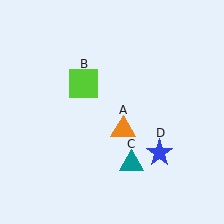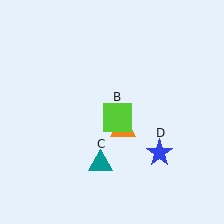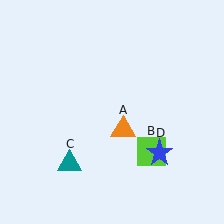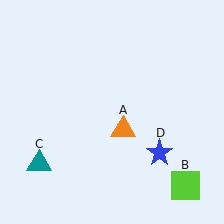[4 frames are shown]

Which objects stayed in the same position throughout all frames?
Orange triangle (object A) and blue star (object D) remained stationary.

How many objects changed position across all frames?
2 objects changed position: lime square (object B), teal triangle (object C).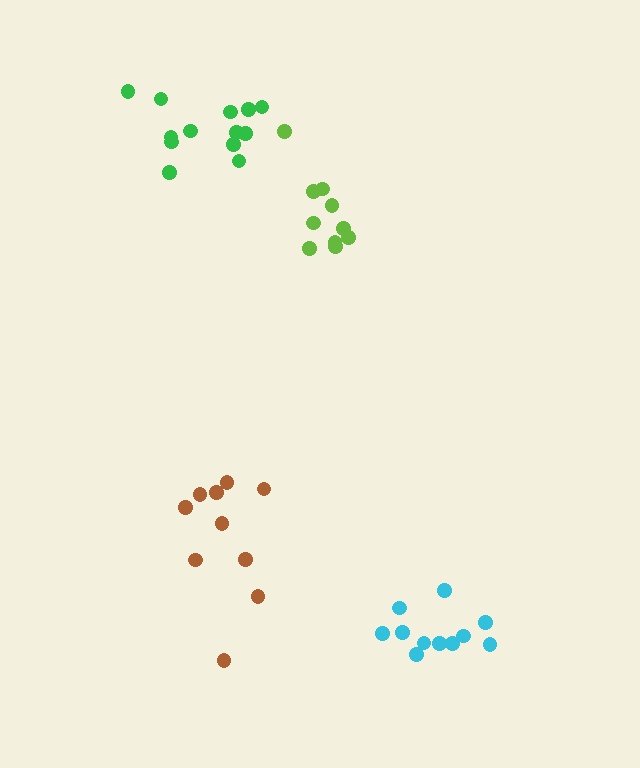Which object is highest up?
The green cluster is topmost.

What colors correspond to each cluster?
The clusters are colored: lime, cyan, brown, green.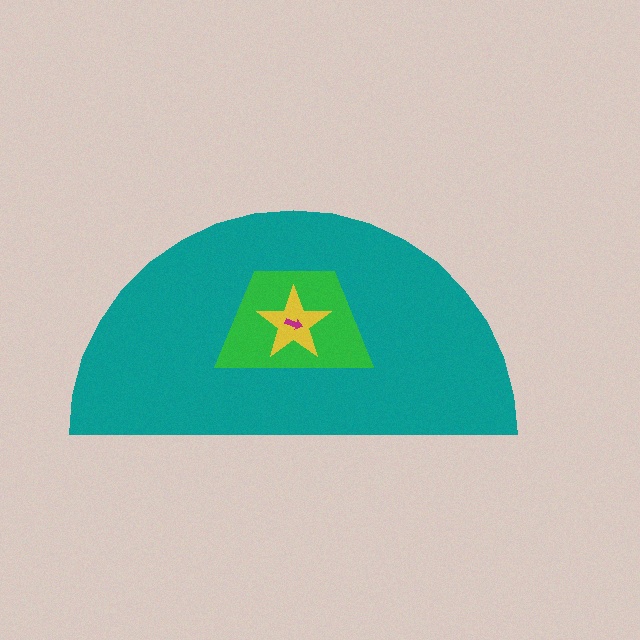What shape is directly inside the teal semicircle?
The green trapezoid.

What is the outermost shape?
The teal semicircle.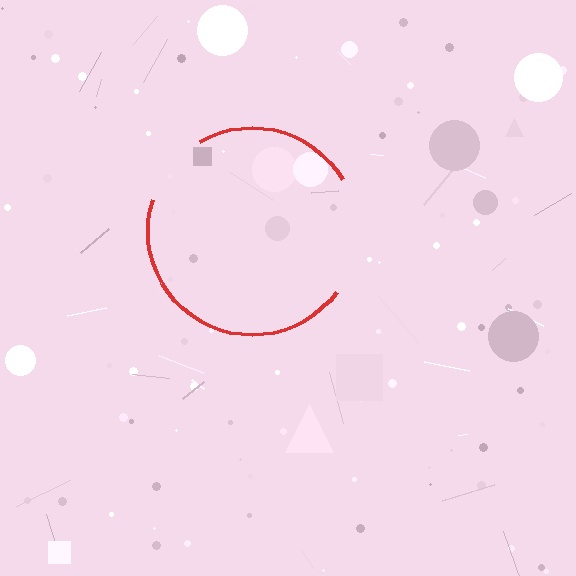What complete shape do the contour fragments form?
The contour fragments form a circle.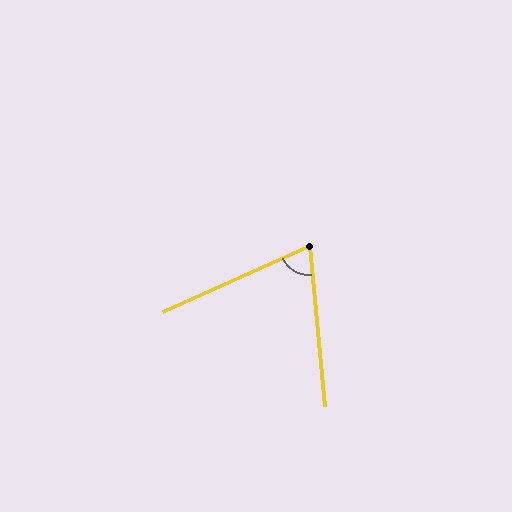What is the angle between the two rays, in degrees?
Approximately 71 degrees.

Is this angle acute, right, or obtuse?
It is acute.